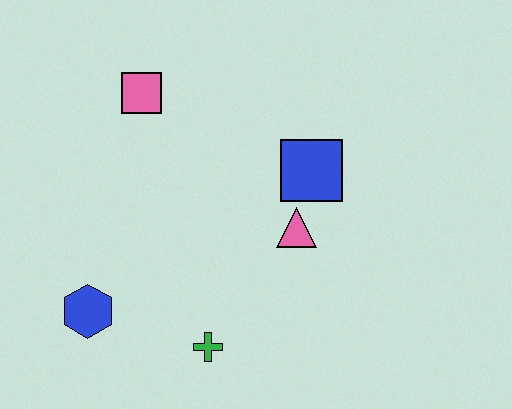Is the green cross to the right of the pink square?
Yes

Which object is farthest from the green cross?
The pink square is farthest from the green cross.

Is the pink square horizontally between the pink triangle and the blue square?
No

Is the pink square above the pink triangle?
Yes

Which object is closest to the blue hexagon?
The green cross is closest to the blue hexagon.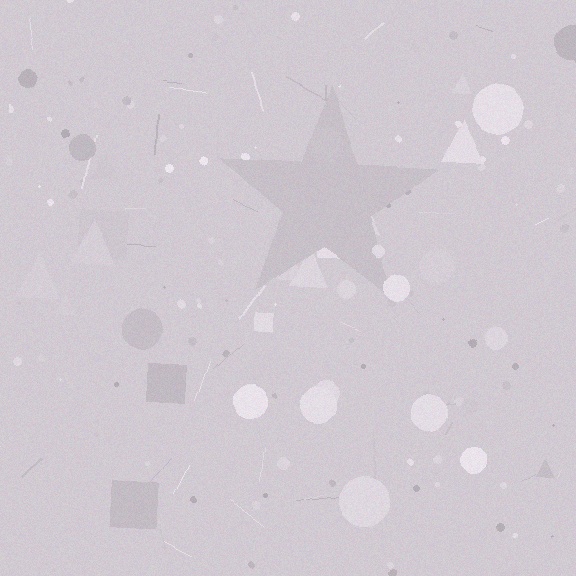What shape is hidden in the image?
A star is hidden in the image.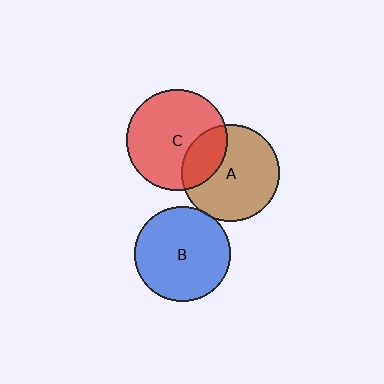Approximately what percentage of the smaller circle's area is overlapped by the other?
Approximately 25%.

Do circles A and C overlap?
Yes.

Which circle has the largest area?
Circle C (red).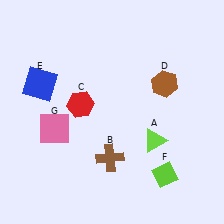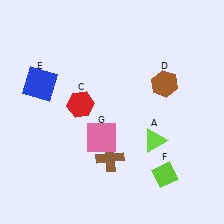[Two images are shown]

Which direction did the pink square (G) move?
The pink square (G) moved right.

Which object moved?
The pink square (G) moved right.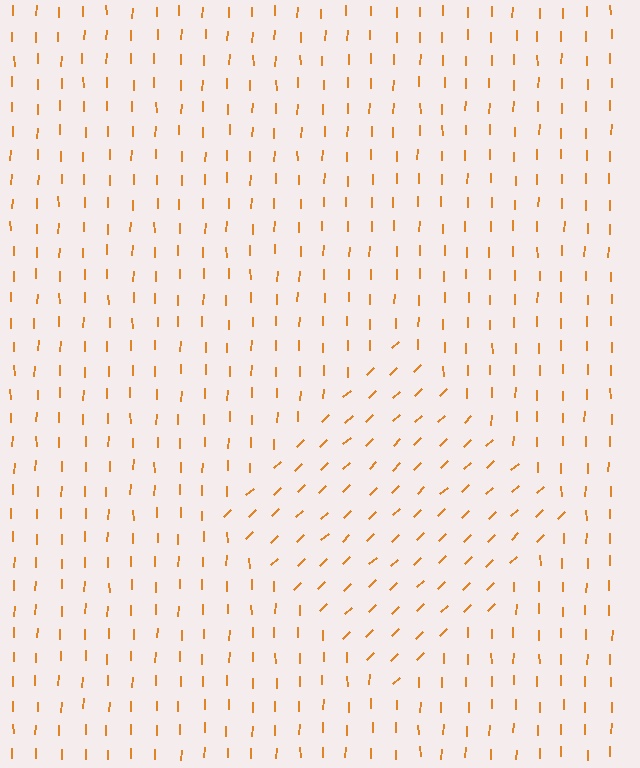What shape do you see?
I see a diamond.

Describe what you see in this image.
The image is filled with small orange line segments. A diamond region in the image has lines oriented differently from the surrounding lines, creating a visible texture boundary.